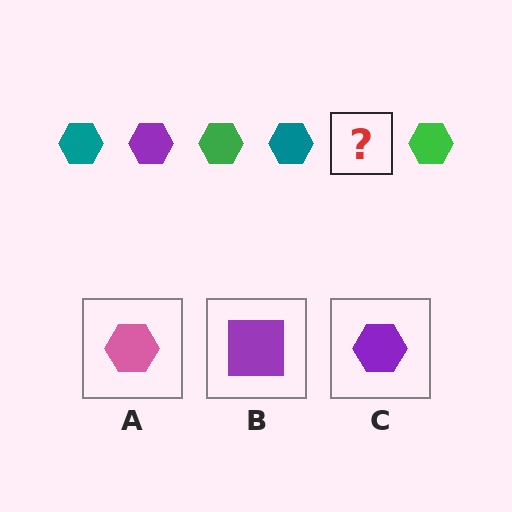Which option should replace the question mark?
Option C.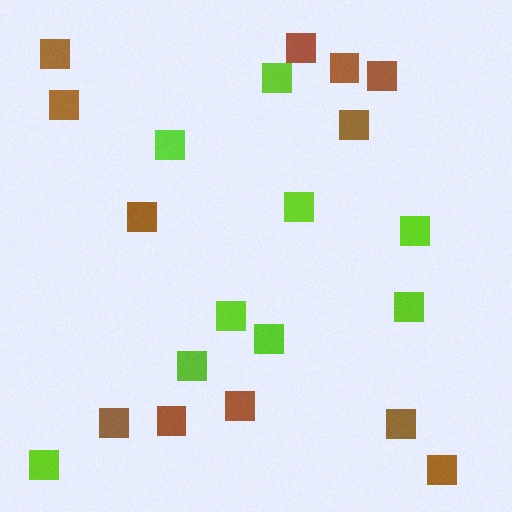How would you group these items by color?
There are 2 groups: one group of brown squares (12) and one group of lime squares (9).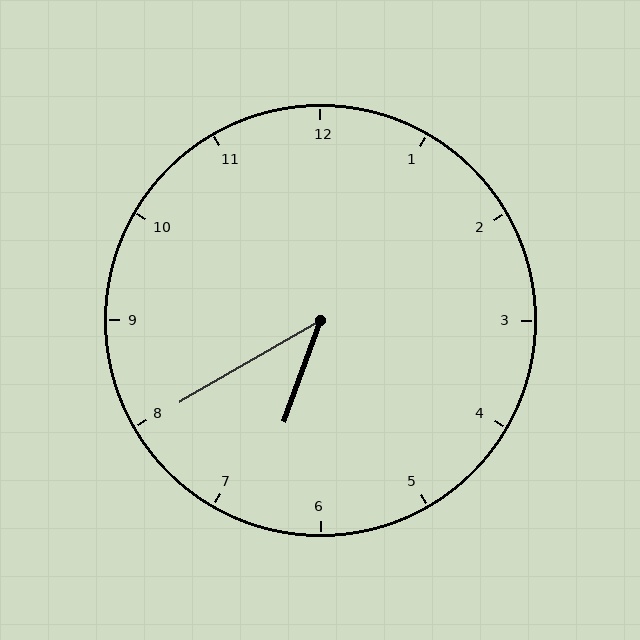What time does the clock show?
6:40.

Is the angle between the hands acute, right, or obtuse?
It is acute.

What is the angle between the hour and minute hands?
Approximately 40 degrees.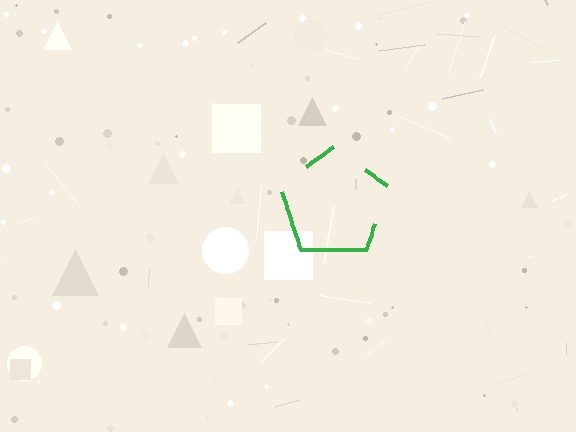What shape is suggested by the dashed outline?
The dashed outline suggests a pentagon.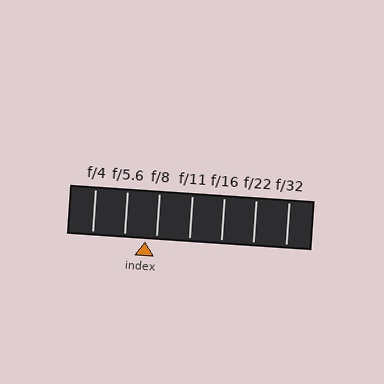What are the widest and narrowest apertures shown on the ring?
The widest aperture shown is f/4 and the narrowest is f/32.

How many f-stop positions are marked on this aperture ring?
There are 7 f-stop positions marked.